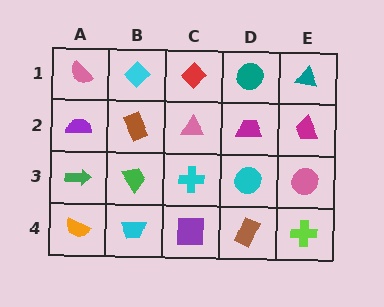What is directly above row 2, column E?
A teal triangle.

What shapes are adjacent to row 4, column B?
A green trapezoid (row 3, column B), an orange semicircle (row 4, column A), a purple square (row 4, column C).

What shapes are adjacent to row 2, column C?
A red diamond (row 1, column C), a cyan cross (row 3, column C), a brown rectangle (row 2, column B), a magenta trapezoid (row 2, column D).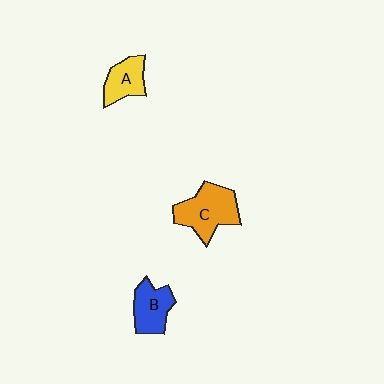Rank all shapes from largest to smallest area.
From largest to smallest: C (orange), B (blue), A (yellow).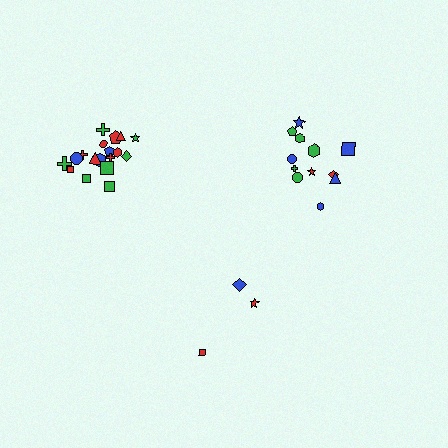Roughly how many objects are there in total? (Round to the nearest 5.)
Roughly 35 objects in total.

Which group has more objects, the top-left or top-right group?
The top-left group.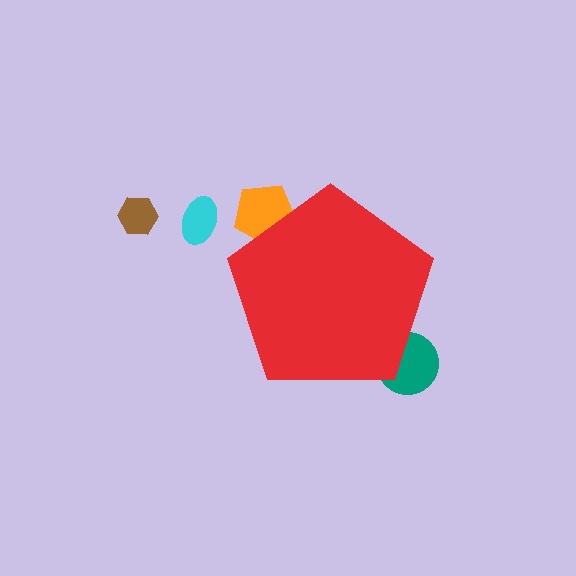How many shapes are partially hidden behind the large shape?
2 shapes are partially hidden.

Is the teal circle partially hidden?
Yes, the teal circle is partially hidden behind the red pentagon.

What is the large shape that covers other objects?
A red pentagon.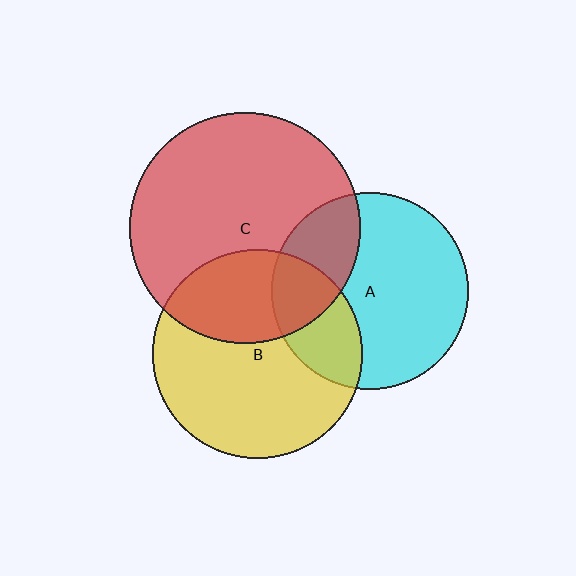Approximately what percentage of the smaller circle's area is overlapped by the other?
Approximately 25%.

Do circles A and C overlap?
Yes.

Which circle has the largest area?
Circle C (red).